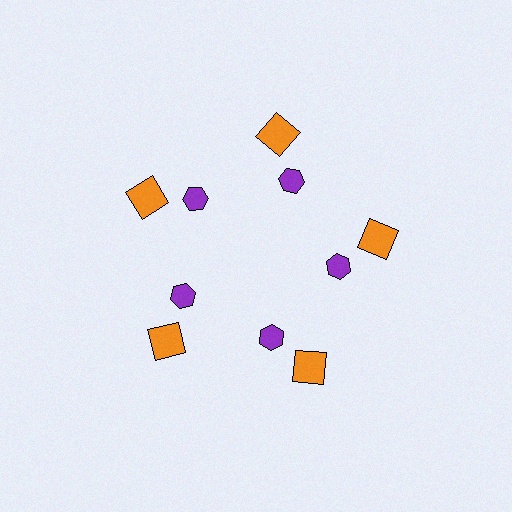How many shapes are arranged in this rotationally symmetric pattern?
There are 10 shapes, arranged in 5 groups of 2.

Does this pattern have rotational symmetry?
Yes, this pattern has 5-fold rotational symmetry. It looks the same after rotating 72 degrees around the center.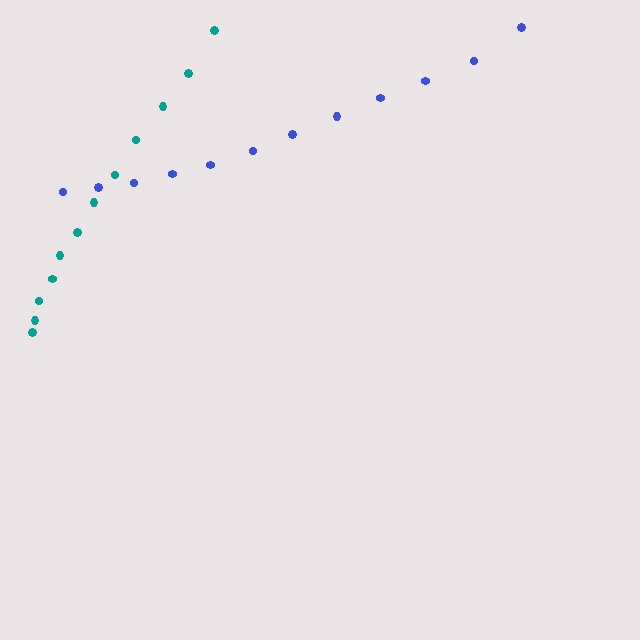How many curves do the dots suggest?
There are 2 distinct paths.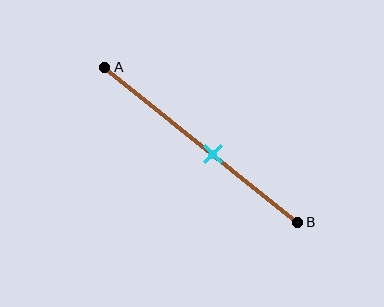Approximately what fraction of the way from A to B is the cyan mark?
The cyan mark is approximately 55% of the way from A to B.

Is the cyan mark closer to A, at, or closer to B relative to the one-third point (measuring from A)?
The cyan mark is closer to point B than the one-third point of segment AB.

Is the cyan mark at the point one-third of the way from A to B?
No, the mark is at about 55% from A, not at the 33% one-third point.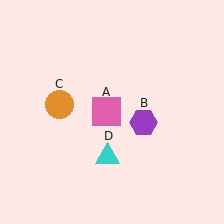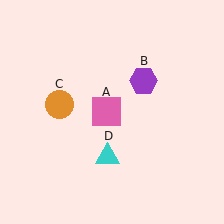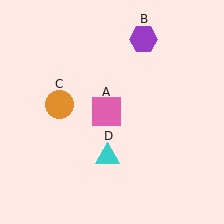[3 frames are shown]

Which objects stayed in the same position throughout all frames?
Pink square (object A) and orange circle (object C) and cyan triangle (object D) remained stationary.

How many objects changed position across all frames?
1 object changed position: purple hexagon (object B).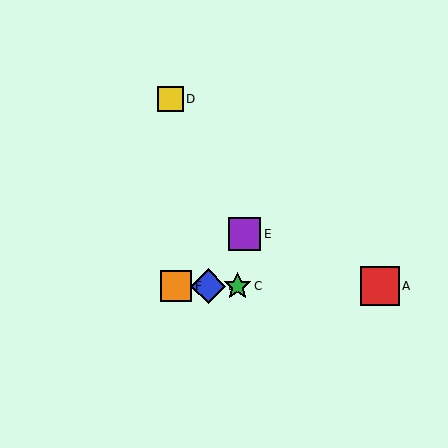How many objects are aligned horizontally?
4 objects (A, B, C, F) are aligned horizontally.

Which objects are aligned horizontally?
Objects A, B, C, F are aligned horizontally.